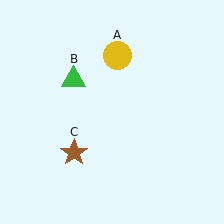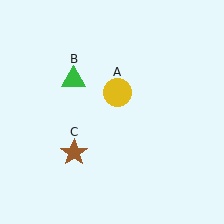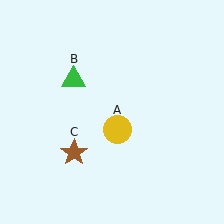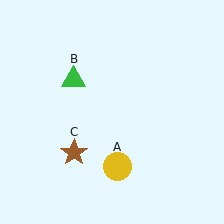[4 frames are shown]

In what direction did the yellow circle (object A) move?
The yellow circle (object A) moved down.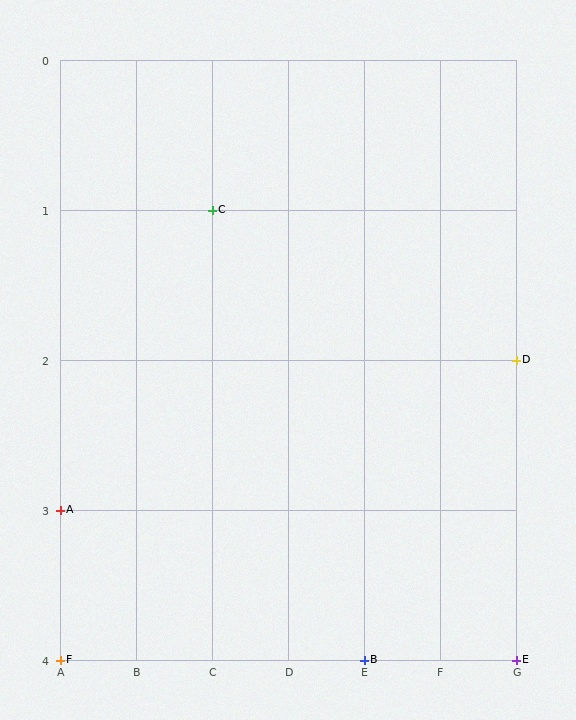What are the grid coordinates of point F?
Point F is at grid coordinates (A, 4).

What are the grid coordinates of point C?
Point C is at grid coordinates (C, 1).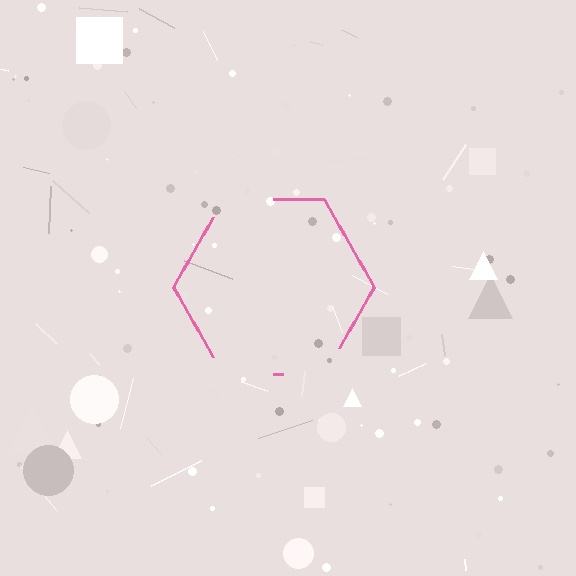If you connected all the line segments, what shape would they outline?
They would outline a hexagon.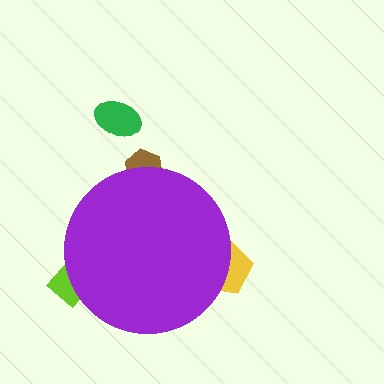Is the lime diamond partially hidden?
Yes, the lime diamond is partially hidden behind the purple circle.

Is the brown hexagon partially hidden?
Yes, the brown hexagon is partially hidden behind the purple circle.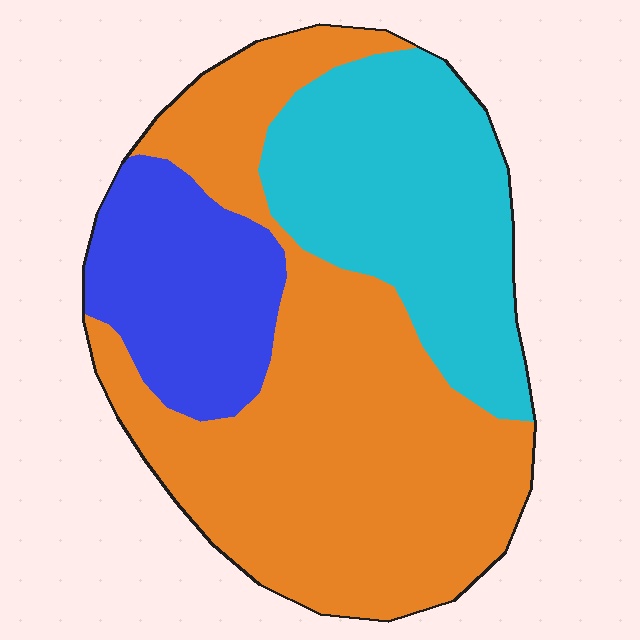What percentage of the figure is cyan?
Cyan takes up about one quarter (1/4) of the figure.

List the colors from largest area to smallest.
From largest to smallest: orange, cyan, blue.